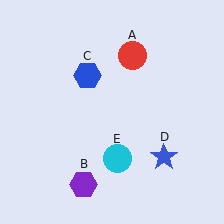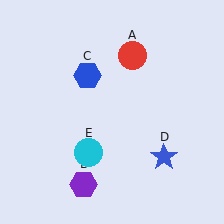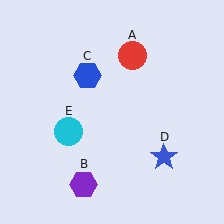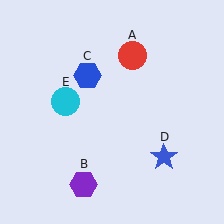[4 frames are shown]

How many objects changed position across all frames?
1 object changed position: cyan circle (object E).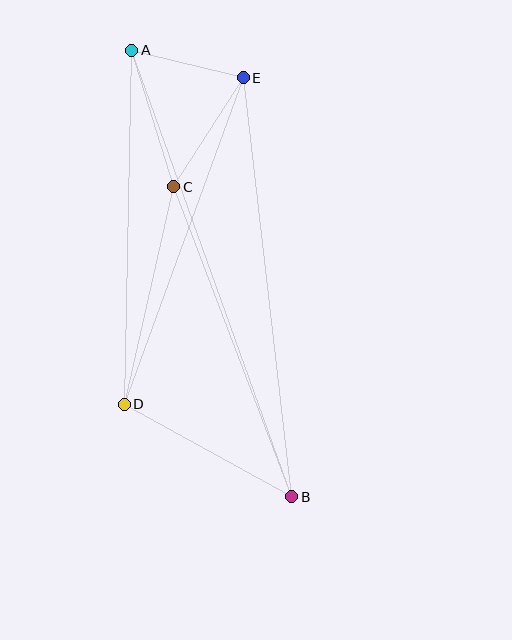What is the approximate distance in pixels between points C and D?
The distance between C and D is approximately 223 pixels.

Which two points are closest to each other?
Points A and E are closest to each other.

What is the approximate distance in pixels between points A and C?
The distance between A and C is approximately 143 pixels.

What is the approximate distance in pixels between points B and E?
The distance between B and E is approximately 422 pixels.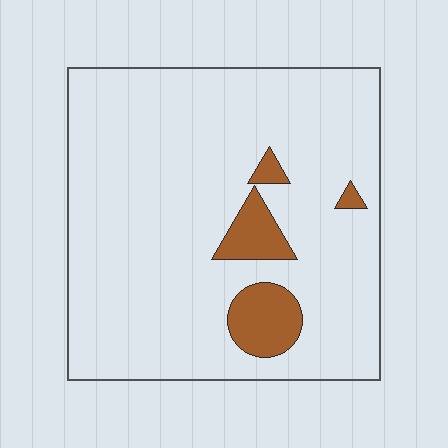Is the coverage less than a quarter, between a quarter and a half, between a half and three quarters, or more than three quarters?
Less than a quarter.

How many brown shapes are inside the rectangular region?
4.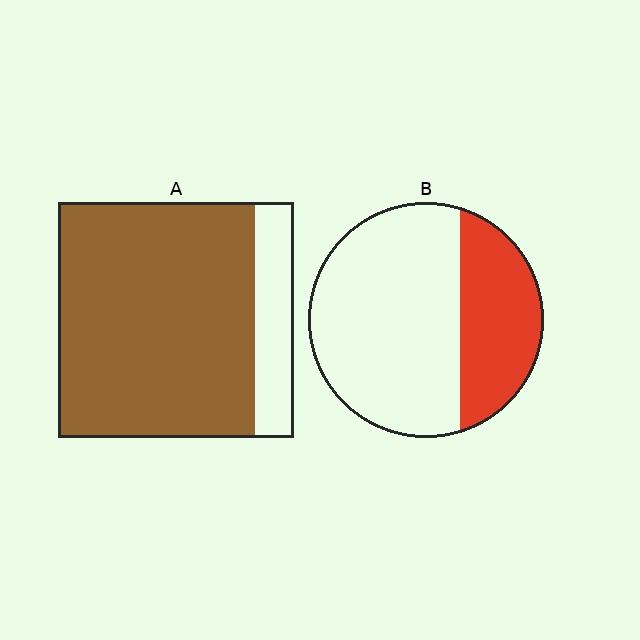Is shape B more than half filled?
No.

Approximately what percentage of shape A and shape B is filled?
A is approximately 85% and B is approximately 30%.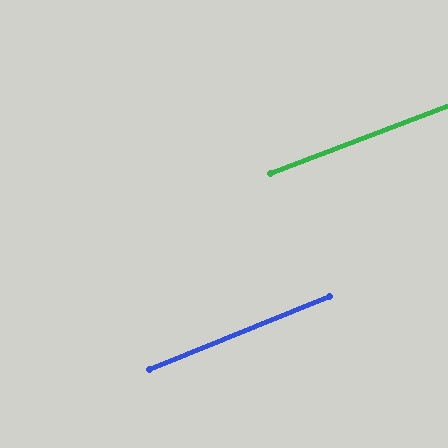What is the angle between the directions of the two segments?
Approximately 1 degree.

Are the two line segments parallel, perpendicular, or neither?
Parallel — their directions differ by only 1.2°.